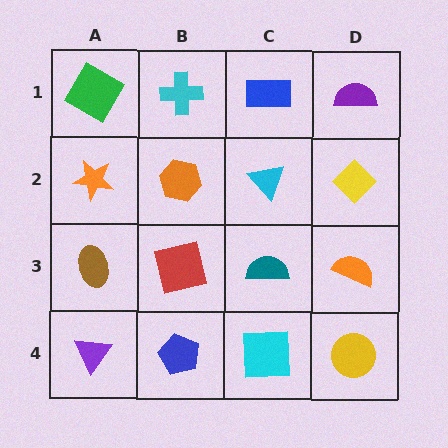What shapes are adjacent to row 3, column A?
An orange star (row 2, column A), a purple triangle (row 4, column A), a red square (row 3, column B).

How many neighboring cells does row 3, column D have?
3.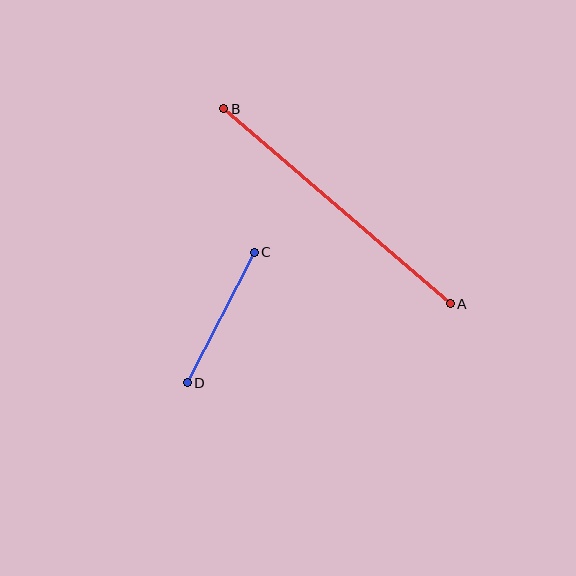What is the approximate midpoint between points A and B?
The midpoint is at approximately (337, 206) pixels.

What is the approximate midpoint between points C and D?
The midpoint is at approximately (221, 318) pixels.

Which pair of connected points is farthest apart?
Points A and B are farthest apart.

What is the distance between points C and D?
The distance is approximately 146 pixels.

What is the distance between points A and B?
The distance is approximately 299 pixels.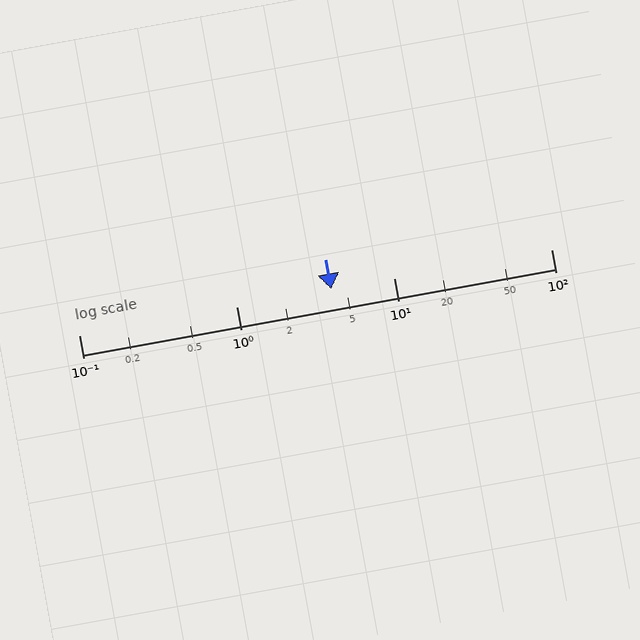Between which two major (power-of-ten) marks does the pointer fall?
The pointer is between 1 and 10.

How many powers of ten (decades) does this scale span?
The scale spans 3 decades, from 0.1 to 100.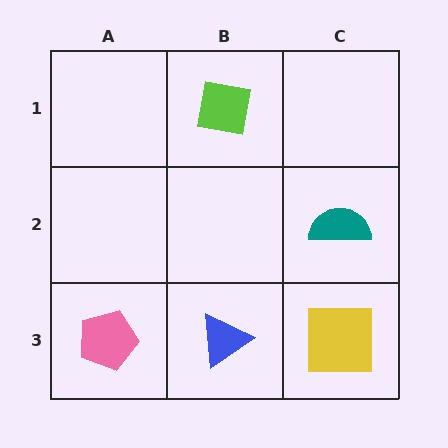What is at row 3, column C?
A yellow square.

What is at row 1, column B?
A lime square.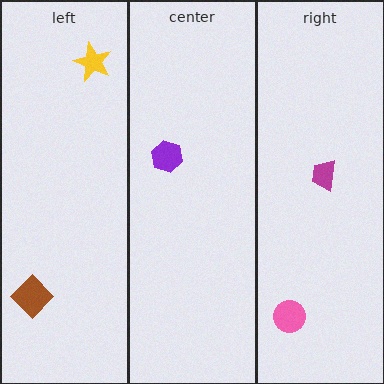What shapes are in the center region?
The purple hexagon.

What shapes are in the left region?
The brown diamond, the yellow star.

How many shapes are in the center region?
1.